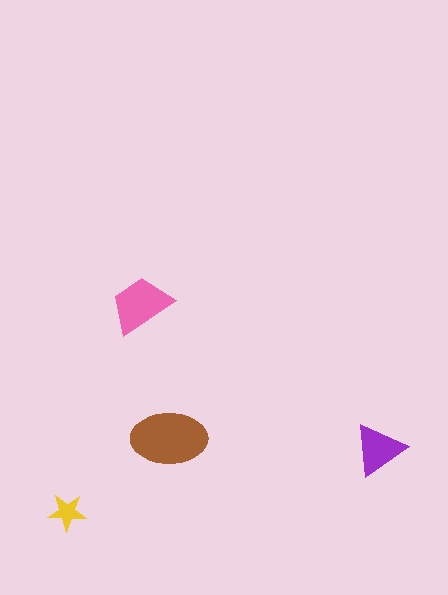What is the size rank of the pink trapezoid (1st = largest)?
2nd.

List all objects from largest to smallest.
The brown ellipse, the pink trapezoid, the purple triangle, the yellow star.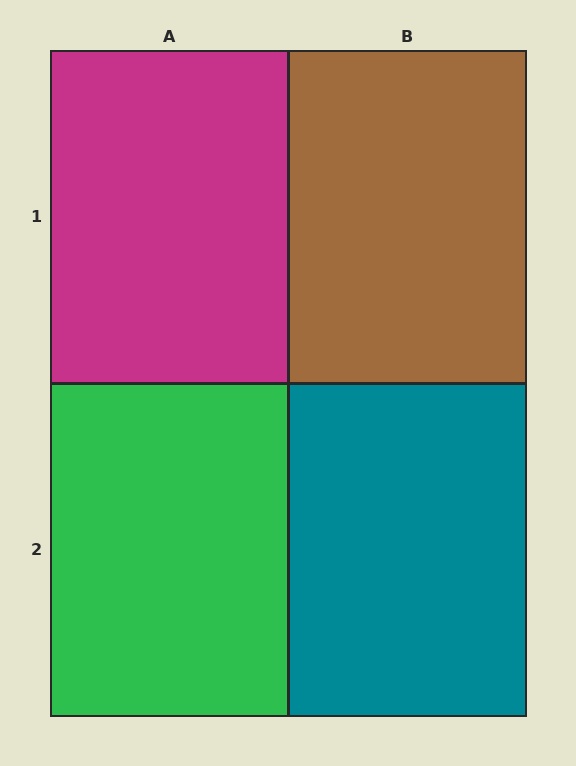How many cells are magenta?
1 cell is magenta.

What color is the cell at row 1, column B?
Brown.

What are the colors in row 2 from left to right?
Green, teal.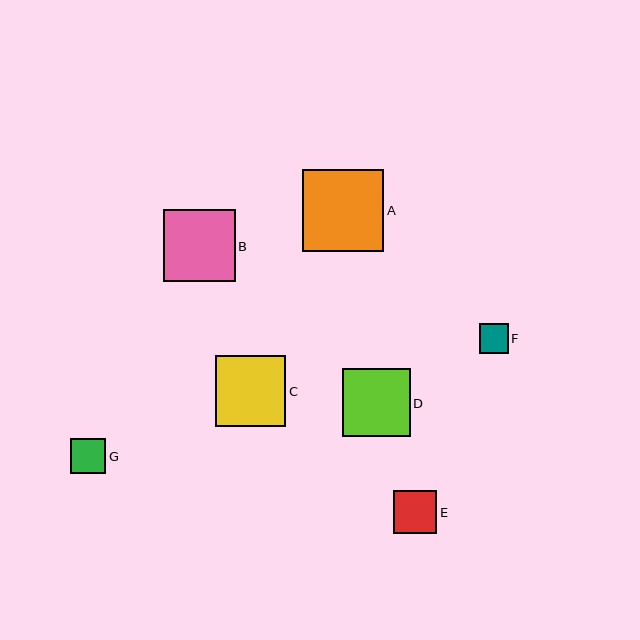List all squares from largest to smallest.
From largest to smallest: A, B, C, D, E, G, F.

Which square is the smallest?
Square F is the smallest with a size of approximately 29 pixels.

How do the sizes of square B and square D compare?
Square B and square D are approximately the same size.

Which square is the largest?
Square A is the largest with a size of approximately 81 pixels.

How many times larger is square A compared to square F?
Square A is approximately 2.8 times the size of square F.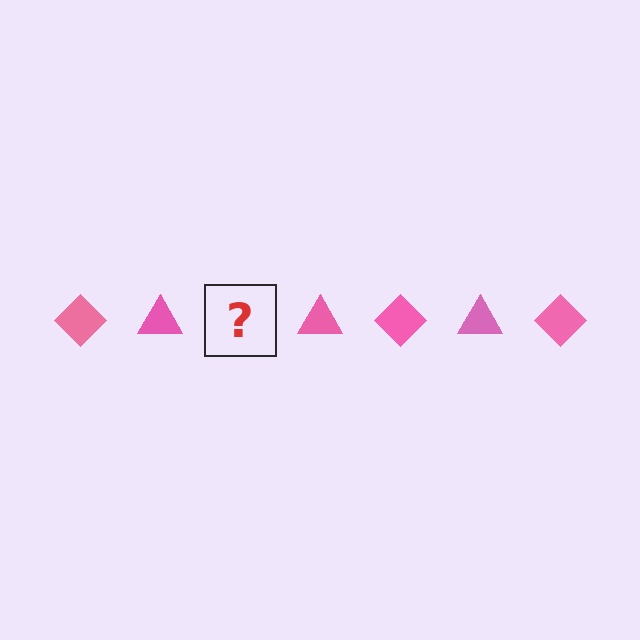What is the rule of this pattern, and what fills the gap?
The rule is that the pattern cycles through diamond, triangle shapes in pink. The gap should be filled with a pink diamond.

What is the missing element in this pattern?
The missing element is a pink diamond.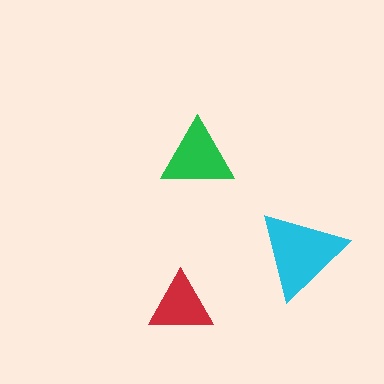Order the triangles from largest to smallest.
the cyan one, the green one, the red one.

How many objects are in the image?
There are 3 objects in the image.